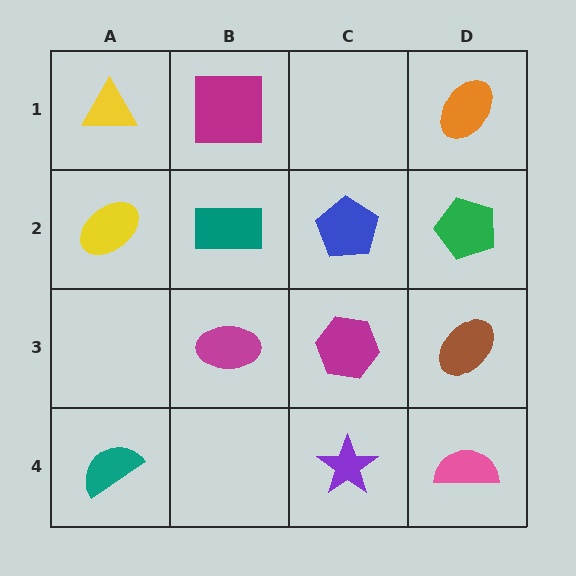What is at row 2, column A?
A yellow ellipse.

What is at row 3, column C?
A magenta hexagon.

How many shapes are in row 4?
3 shapes.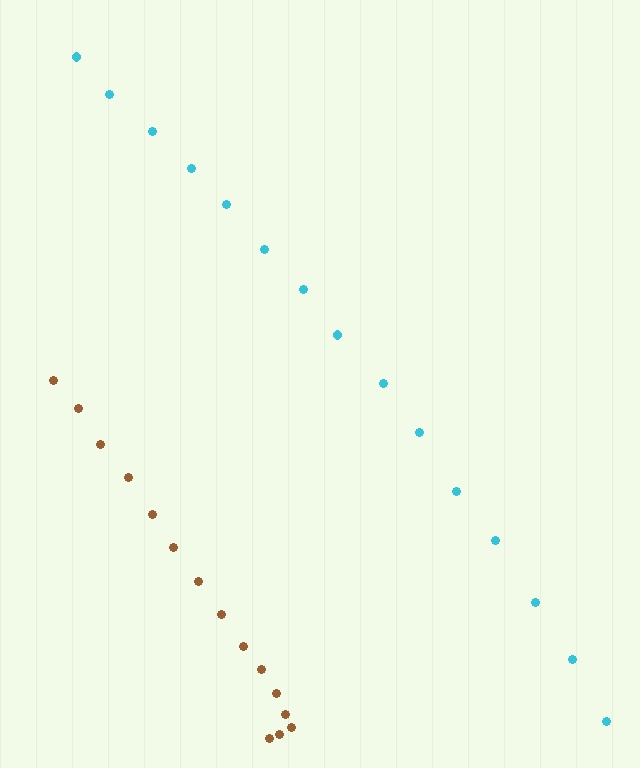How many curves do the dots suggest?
There are 2 distinct paths.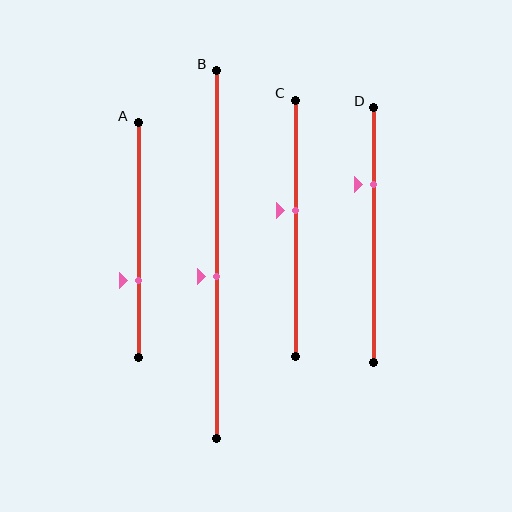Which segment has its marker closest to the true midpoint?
Segment B has its marker closest to the true midpoint.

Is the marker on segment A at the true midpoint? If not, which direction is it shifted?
No, the marker on segment A is shifted downward by about 17% of the segment length.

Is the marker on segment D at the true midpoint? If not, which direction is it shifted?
No, the marker on segment D is shifted upward by about 20% of the segment length.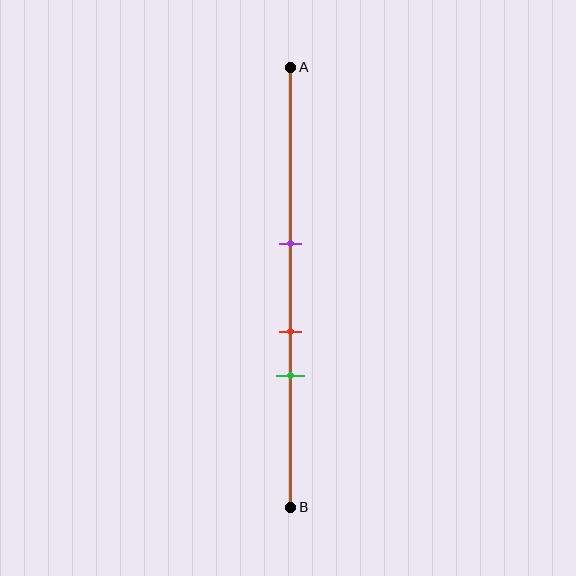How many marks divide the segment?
There are 3 marks dividing the segment.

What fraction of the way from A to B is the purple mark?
The purple mark is approximately 40% (0.4) of the way from A to B.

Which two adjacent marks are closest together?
The red and green marks are the closest adjacent pair.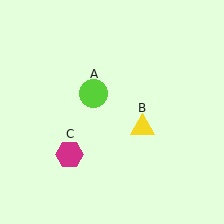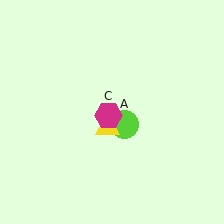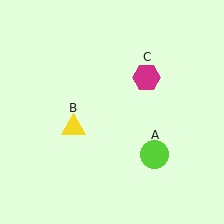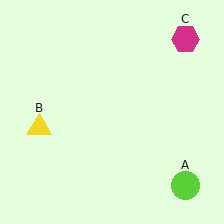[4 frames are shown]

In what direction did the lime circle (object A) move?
The lime circle (object A) moved down and to the right.